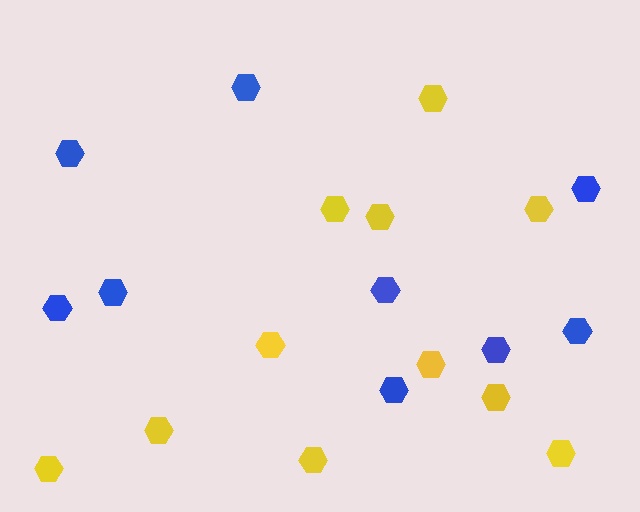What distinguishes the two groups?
There are 2 groups: one group of blue hexagons (9) and one group of yellow hexagons (11).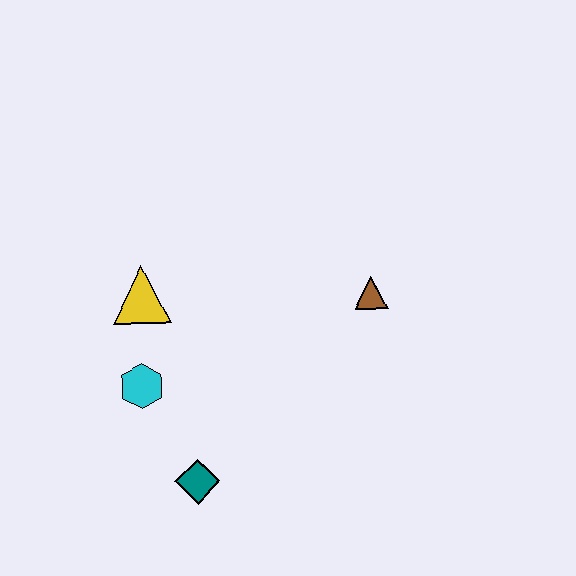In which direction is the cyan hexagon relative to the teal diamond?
The cyan hexagon is above the teal diamond.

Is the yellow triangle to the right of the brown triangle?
No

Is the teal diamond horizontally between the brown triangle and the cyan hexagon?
Yes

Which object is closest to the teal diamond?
The cyan hexagon is closest to the teal diamond.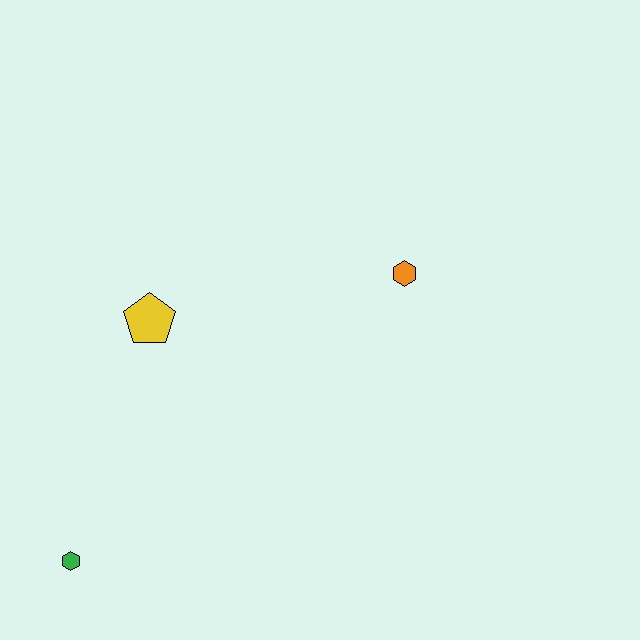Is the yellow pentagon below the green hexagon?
No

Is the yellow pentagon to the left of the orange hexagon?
Yes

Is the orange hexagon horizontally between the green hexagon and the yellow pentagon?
No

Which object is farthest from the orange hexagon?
The green hexagon is farthest from the orange hexagon.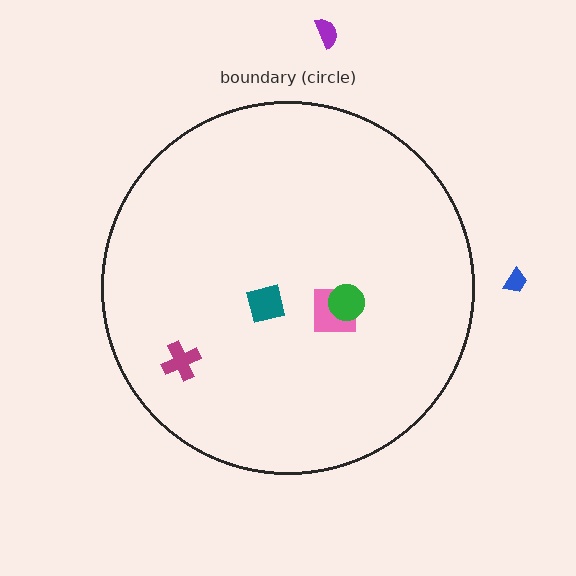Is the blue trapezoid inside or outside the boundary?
Outside.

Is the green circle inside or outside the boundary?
Inside.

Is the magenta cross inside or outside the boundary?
Inside.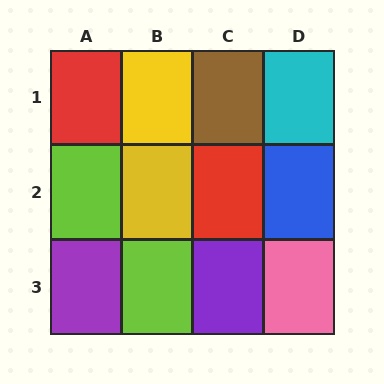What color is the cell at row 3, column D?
Pink.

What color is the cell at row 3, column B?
Lime.